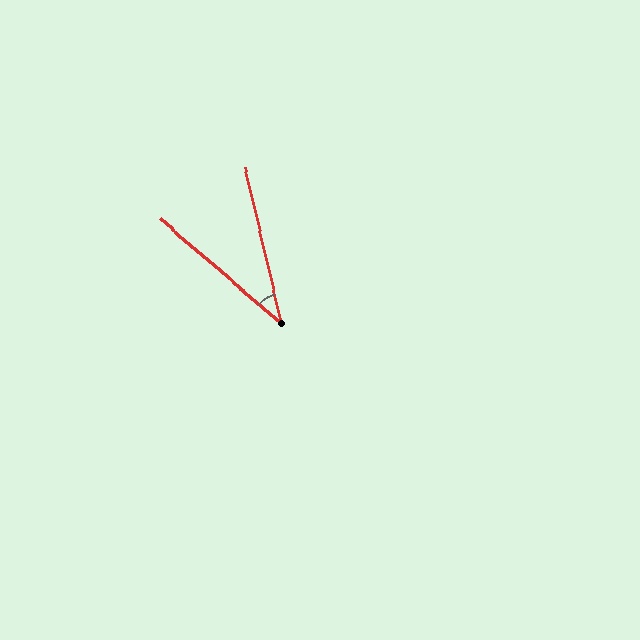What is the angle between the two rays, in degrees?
Approximately 36 degrees.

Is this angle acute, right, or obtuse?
It is acute.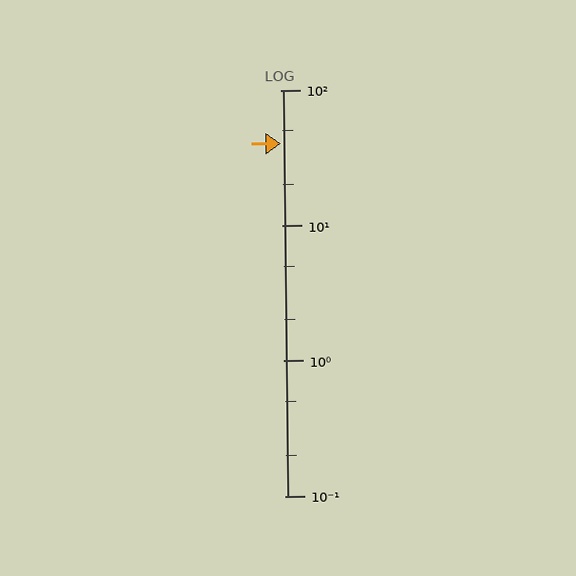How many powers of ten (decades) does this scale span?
The scale spans 3 decades, from 0.1 to 100.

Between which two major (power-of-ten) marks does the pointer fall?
The pointer is between 10 and 100.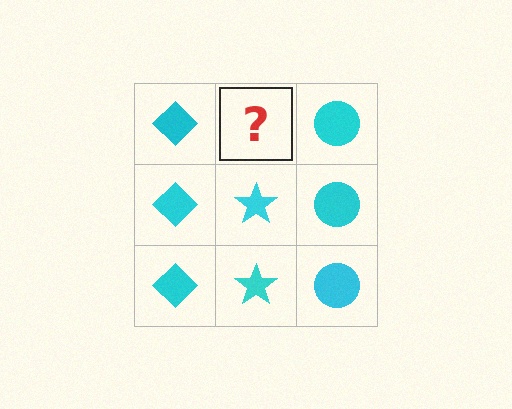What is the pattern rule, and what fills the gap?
The rule is that each column has a consistent shape. The gap should be filled with a cyan star.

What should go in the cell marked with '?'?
The missing cell should contain a cyan star.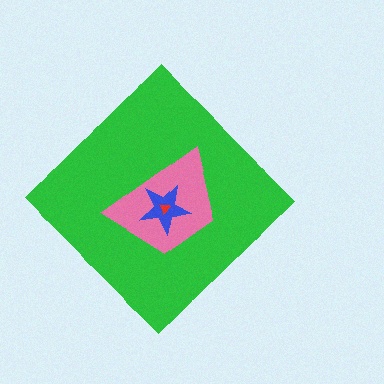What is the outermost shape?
The green diamond.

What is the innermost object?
The red triangle.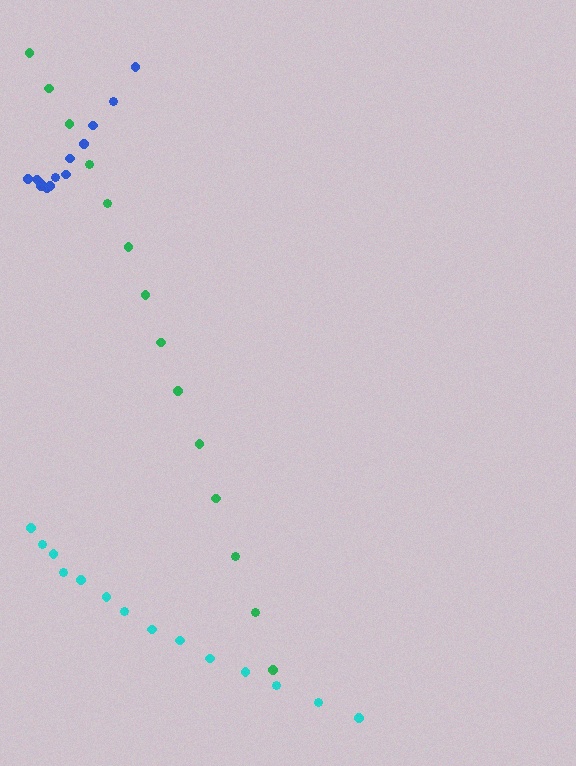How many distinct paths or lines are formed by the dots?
There are 3 distinct paths.